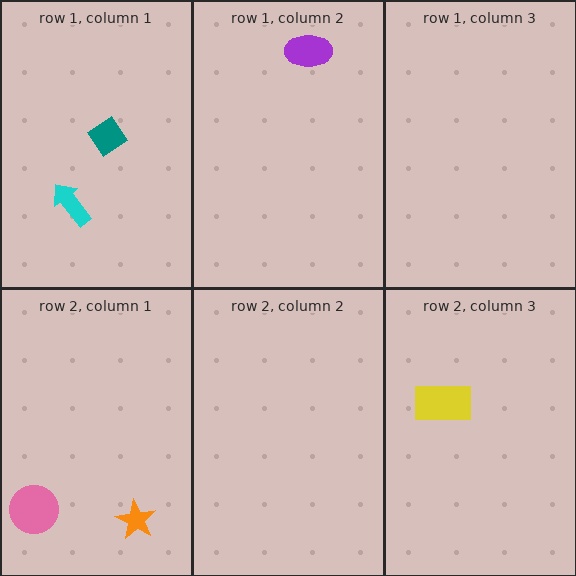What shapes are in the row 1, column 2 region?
The purple ellipse.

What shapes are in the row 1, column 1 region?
The cyan arrow, the teal diamond.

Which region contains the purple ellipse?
The row 1, column 2 region.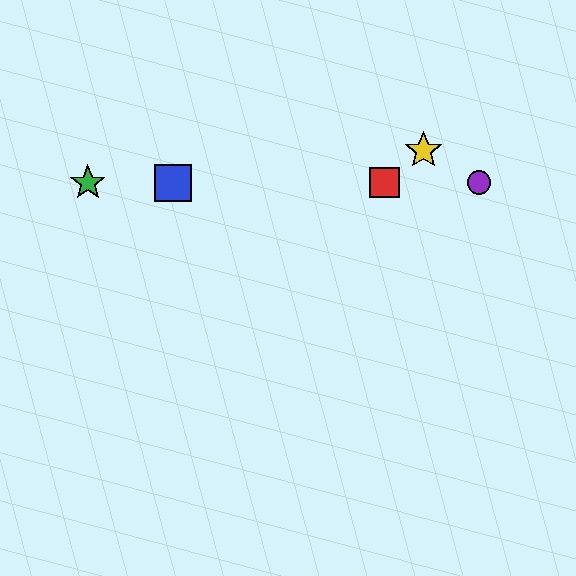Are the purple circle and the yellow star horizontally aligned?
No, the purple circle is at y≈183 and the yellow star is at y≈151.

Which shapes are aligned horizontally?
The red square, the blue square, the green star, the purple circle are aligned horizontally.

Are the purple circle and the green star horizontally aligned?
Yes, both are at y≈183.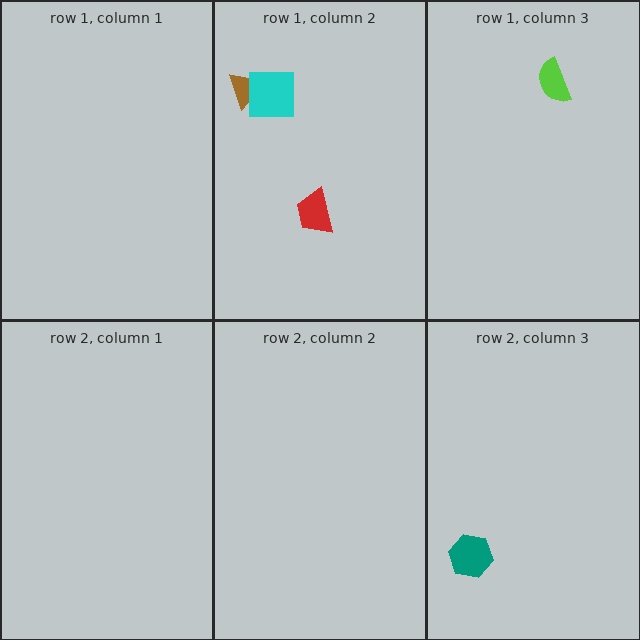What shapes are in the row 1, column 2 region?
The red trapezoid, the brown triangle, the cyan square.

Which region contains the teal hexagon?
The row 2, column 3 region.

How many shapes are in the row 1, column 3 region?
1.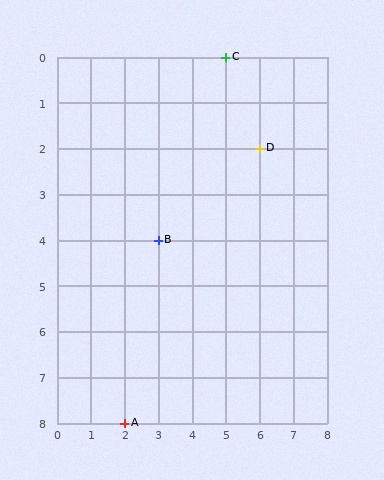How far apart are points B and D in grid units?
Points B and D are 3 columns and 2 rows apart (about 3.6 grid units diagonally).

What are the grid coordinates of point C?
Point C is at grid coordinates (5, 0).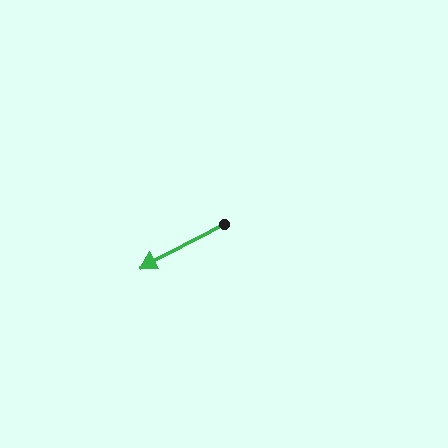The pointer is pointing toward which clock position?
Roughly 8 o'clock.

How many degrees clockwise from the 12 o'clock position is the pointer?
Approximately 242 degrees.